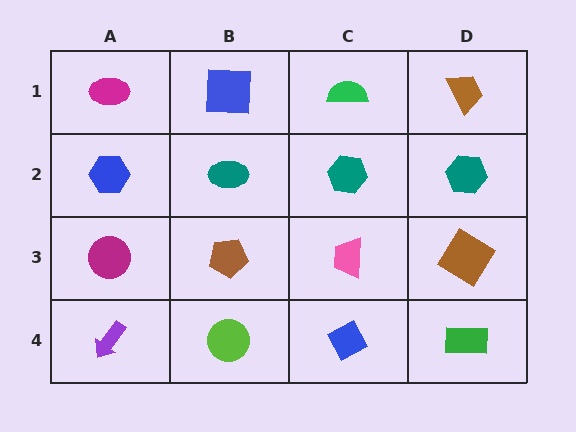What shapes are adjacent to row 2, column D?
A brown trapezoid (row 1, column D), a brown diamond (row 3, column D), a teal hexagon (row 2, column C).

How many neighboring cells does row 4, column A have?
2.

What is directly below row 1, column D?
A teal hexagon.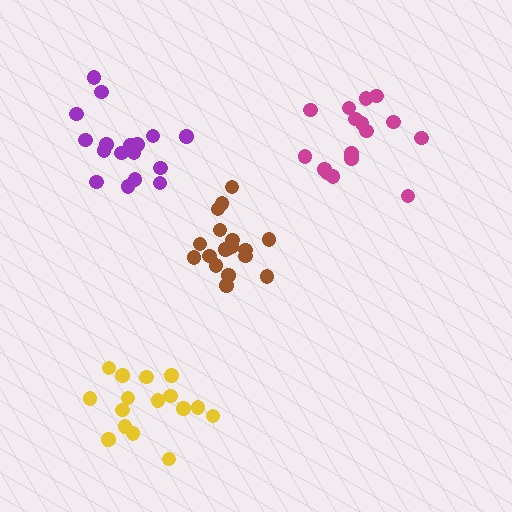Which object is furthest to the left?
The purple cluster is leftmost.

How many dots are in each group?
Group 1: 16 dots, Group 2: 17 dots, Group 3: 18 dots, Group 4: 16 dots (67 total).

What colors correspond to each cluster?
The clusters are colored: magenta, purple, brown, yellow.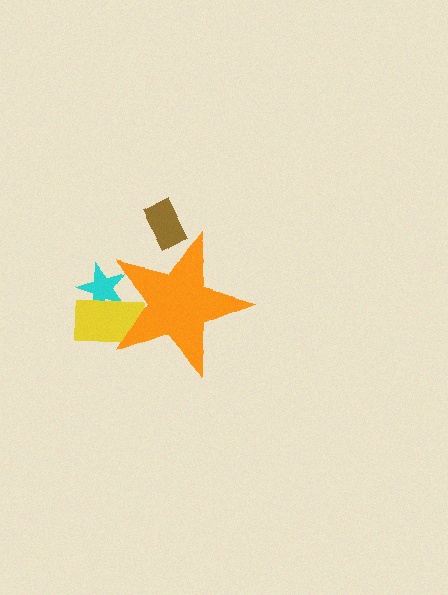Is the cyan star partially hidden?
Yes, the cyan star is partially hidden behind the orange star.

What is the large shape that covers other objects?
An orange star.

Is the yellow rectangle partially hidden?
Yes, the yellow rectangle is partially hidden behind the orange star.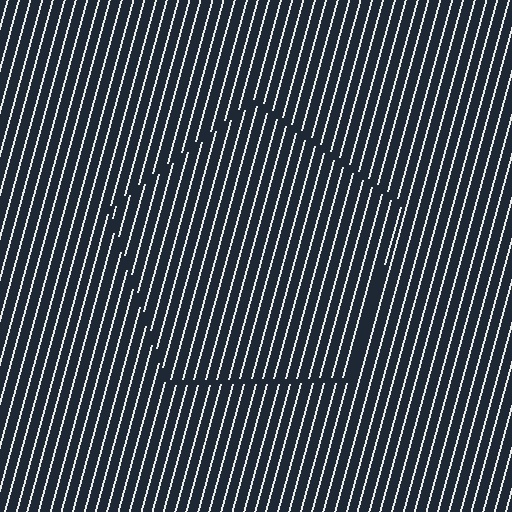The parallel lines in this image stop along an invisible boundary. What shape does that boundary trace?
An illusory pentagon. The interior of the shape contains the same grating, shifted by half a period — the contour is defined by the phase discontinuity where line-ends from the inner and outer gratings abut.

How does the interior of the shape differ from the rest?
The interior of the shape contains the same grating, shifted by half a period — the contour is defined by the phase discontinuity where line-ends from the inner and outer gratings abut.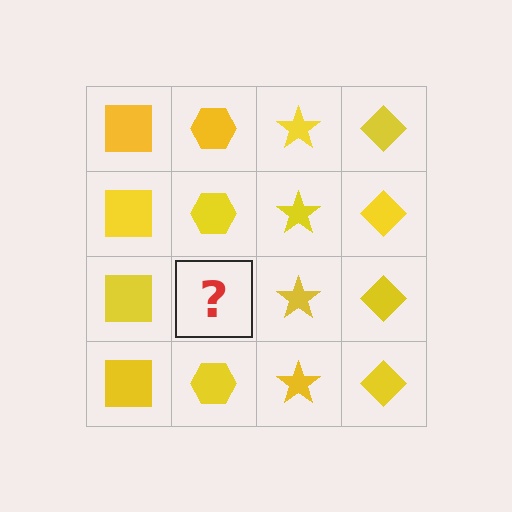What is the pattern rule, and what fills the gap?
The rule is that each column has a consistent shape. The gap should be filled with a yellow hexagon.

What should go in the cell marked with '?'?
The missing cell should contain a yellow hexagon.